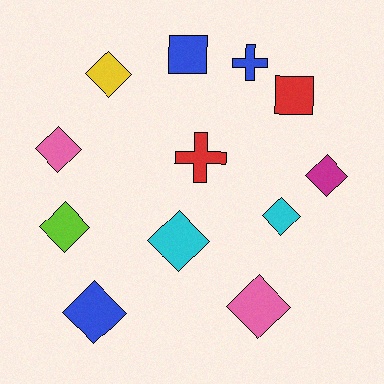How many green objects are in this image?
There are no green objects.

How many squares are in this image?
There are 2 squares.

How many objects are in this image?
There are 12 objects.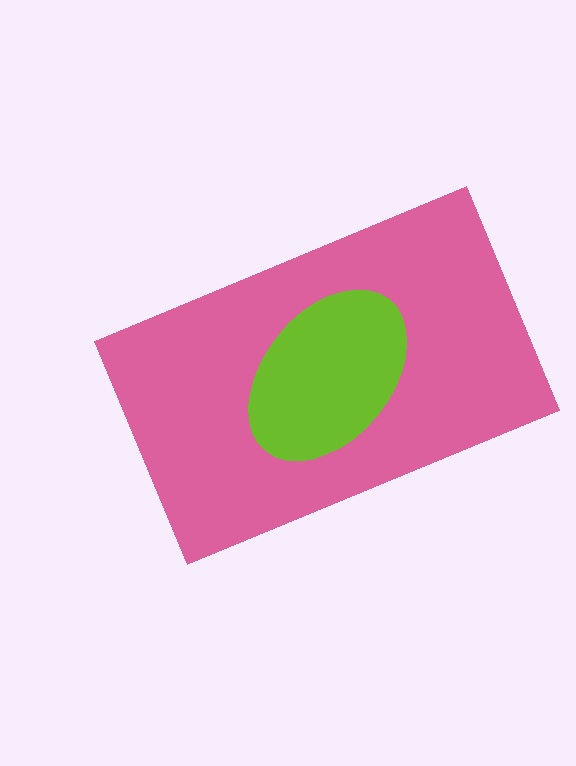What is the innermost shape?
The lime ellipse.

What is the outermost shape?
The pink rectangle.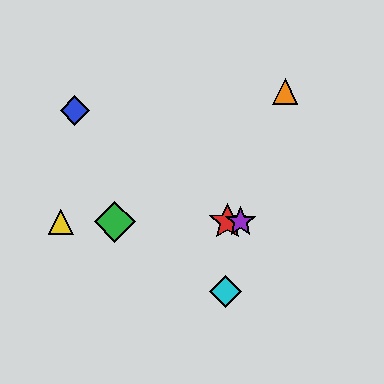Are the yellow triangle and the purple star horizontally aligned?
Yes, both are at y≈222.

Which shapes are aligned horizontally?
The red star, the green diamond, the yellow triangle, the purple star are aligned horizontally.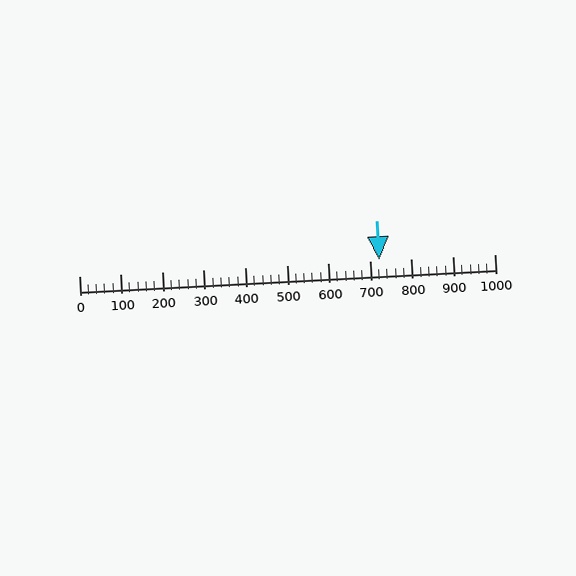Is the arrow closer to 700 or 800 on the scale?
The arrow is closer to 700.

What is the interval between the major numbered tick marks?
The major tick marks are spaced 100 units apart.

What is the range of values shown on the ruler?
The ruler shows values from 0 to 1000.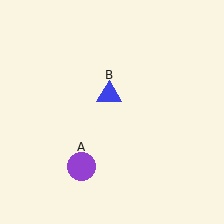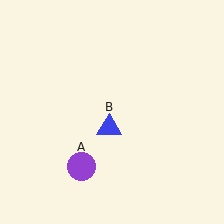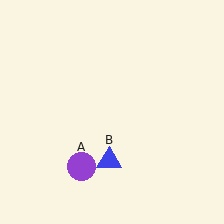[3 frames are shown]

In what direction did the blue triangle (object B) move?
The blue triangle (object B) moved down.